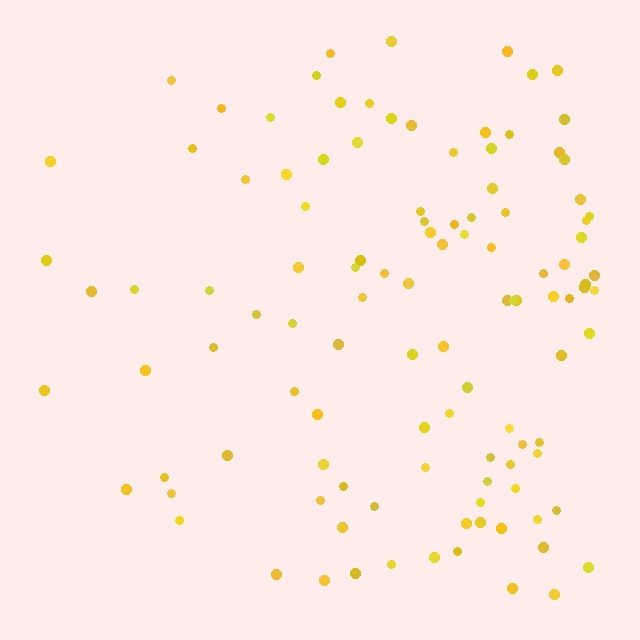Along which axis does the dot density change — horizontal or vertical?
Horizontal.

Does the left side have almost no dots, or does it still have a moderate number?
Still a moderate number, just noticeably fewer than the right.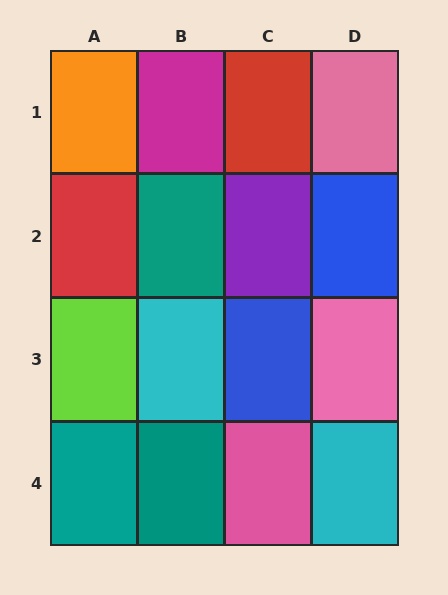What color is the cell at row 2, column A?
Red.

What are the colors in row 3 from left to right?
Lime, cyan, blue, pink.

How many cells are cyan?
2 cells are cyan.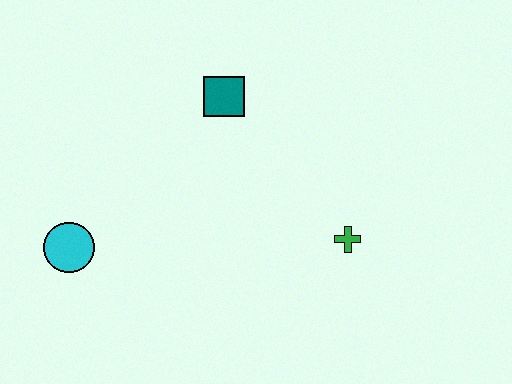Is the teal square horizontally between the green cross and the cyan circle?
Yes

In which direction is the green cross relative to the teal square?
The green cross is below the teal square.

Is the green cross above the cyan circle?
Yes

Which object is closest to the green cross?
The teal square is closest to the green cross.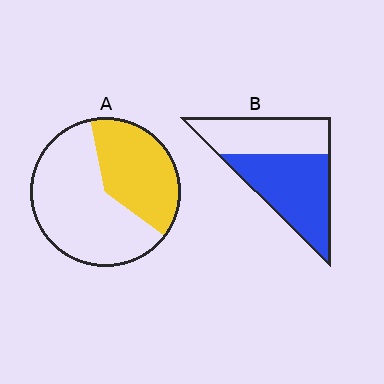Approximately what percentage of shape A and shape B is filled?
A is approximately 40% and B is approximately 55%.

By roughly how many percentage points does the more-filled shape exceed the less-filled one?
By roughly 20 percentage points (B over A).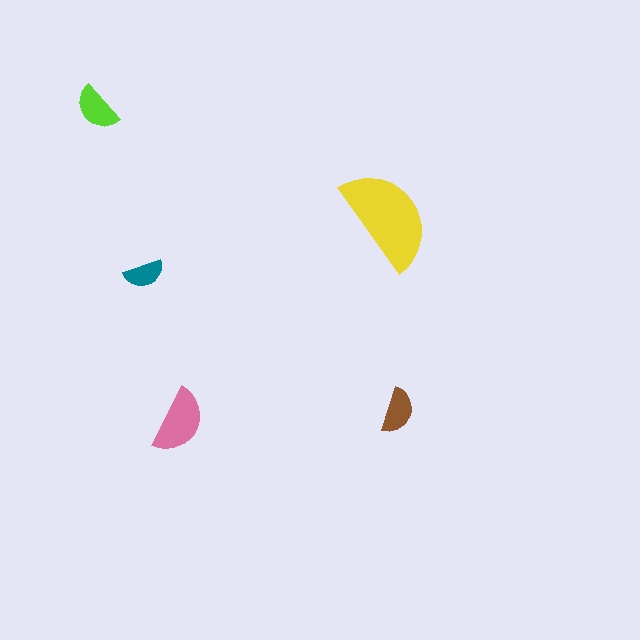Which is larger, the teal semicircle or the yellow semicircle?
The yellow one.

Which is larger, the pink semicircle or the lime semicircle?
The pink one.